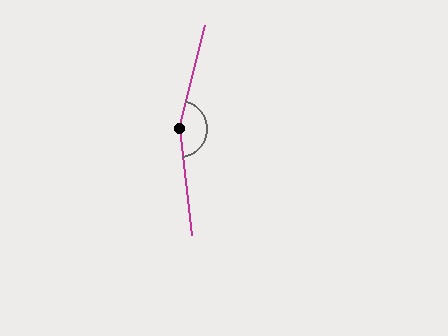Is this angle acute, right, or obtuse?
It is obtuse.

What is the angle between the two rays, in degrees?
Approximately 159 degrees.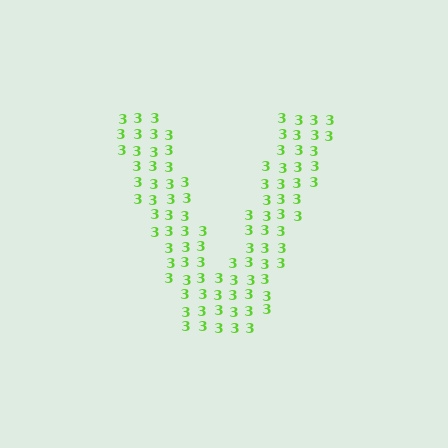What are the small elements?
The small elements are digit 3's.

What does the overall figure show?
The overall figure shows the letter V.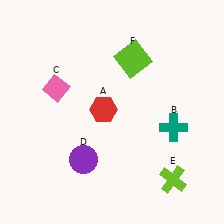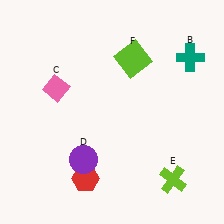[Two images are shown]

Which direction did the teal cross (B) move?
The teal cross (B) moved up.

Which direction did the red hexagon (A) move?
The red hexagon (A) moved down.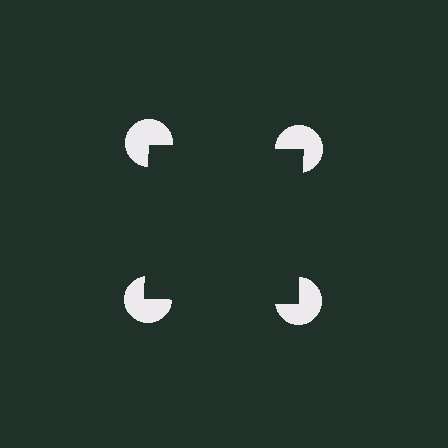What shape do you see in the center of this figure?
An illusory square — its edges are inferred from the aligned wedge cuts in the pac-man discs, not physically drawn.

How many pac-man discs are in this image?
There are 4 — one at each vertex of the illusory square.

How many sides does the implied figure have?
4 sides.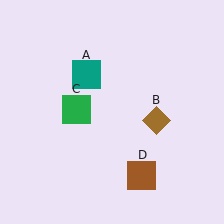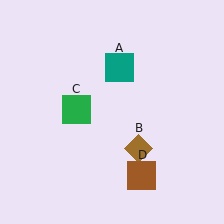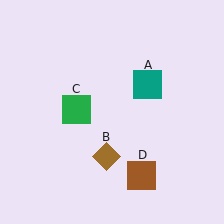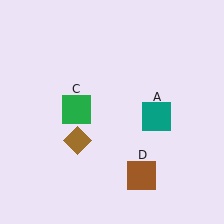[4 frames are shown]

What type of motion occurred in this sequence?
The teal square (object A), brown diamond (object B) rotated clockwise around the center of the scene.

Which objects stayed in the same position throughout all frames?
Green square (object C) and brown square (object D) remained stationary.